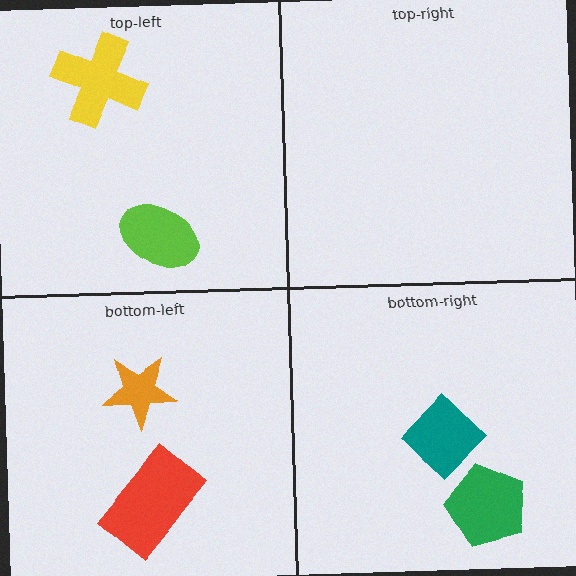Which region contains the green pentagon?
The bottom-right region.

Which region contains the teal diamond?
The bottom-right region.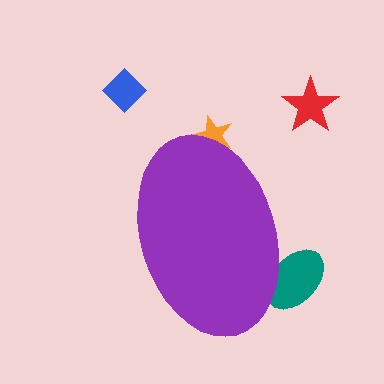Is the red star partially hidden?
No, the red star is fully visible.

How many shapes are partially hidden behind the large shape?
2 shapes are partially hidden.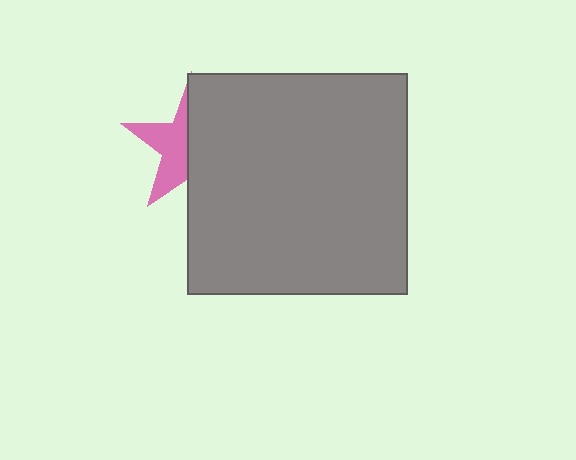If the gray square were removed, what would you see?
You would see the complete pink star.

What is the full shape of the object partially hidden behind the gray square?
The partially hidden object is a pink star.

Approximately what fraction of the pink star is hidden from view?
Roughly 56% of the pink star is hidden behind the gray square.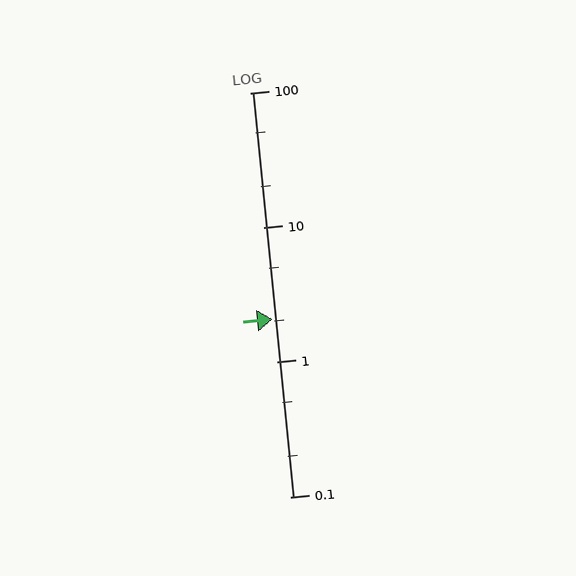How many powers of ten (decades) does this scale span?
The scale spans 3 decades, from 0.1 to 100.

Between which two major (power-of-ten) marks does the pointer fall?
The pointer is between 1 and 10.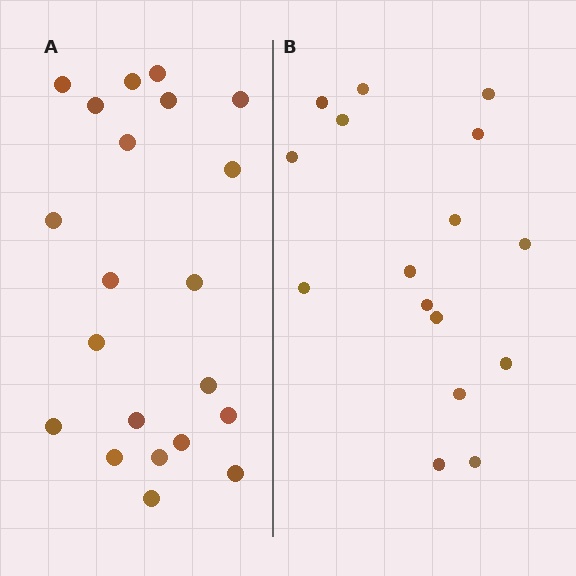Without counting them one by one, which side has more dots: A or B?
Region A (the left region) has more dots.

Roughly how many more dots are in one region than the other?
Region A has about 5 more dots than region B.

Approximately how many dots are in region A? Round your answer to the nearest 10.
About 20 dots. (The exact count is 21, which rounds to 20.)